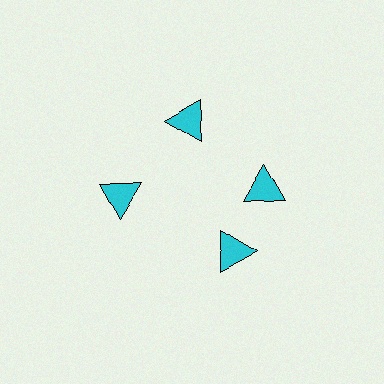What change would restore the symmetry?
The symmetry would be restored by rotating it back into even spacing with its neighbors so that all 4 triangles sit at equal angles and equal distance from the center.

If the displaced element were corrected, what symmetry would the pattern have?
It would have 4-fold rotational symmetry — the pattern would map onto itself every 90 degrees.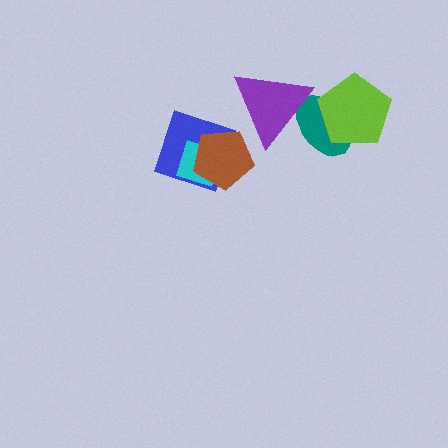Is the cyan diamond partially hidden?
Yes, it is partially covered by another shape.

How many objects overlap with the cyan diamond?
2 objects overlap with the cyan diamond.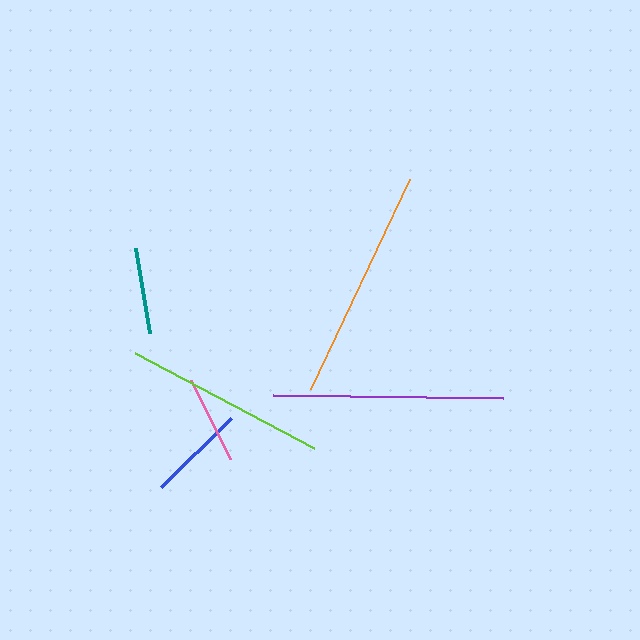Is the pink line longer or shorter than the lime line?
The lime line is longer than the pink line.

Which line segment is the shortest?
The teal line is the shortest at approximately 86 pixels.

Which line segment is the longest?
The orange line is the longest at approximately 232 pixels.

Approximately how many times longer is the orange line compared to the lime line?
The orange line is approximately 1.1 times the length of the lime line.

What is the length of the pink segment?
The pink segment is approximately 88 pixels long.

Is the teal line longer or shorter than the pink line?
The pink line is longer than the teal line.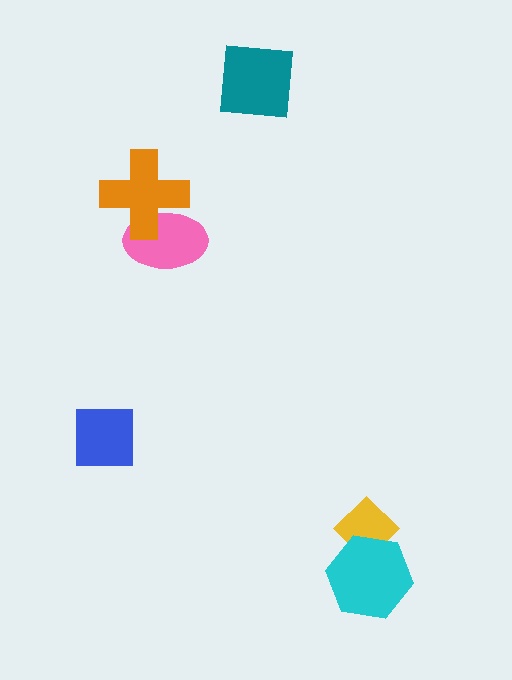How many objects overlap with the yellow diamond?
1 object overlaps with the yellow diamond.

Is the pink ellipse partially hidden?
Yes, it is partially covered by another shape.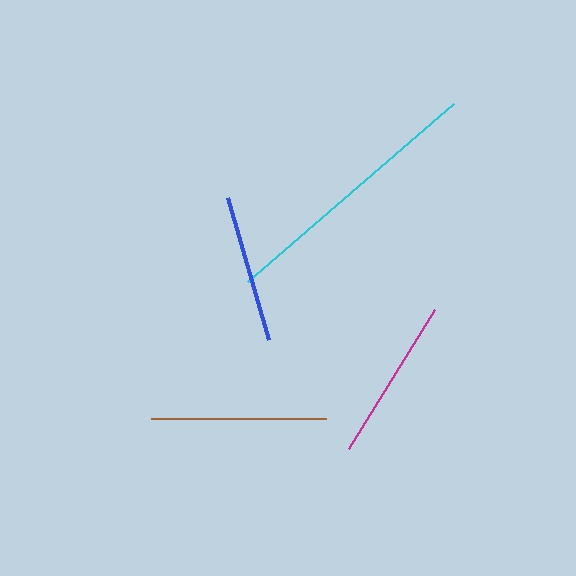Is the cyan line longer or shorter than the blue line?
The cyan line is longer than the blue line.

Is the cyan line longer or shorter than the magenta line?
The cyan line is longer than the magenta line.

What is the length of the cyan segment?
The cyan segment is approximately 273 pixels long.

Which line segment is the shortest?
The blue line is the shortest at approximately 147 pixels.